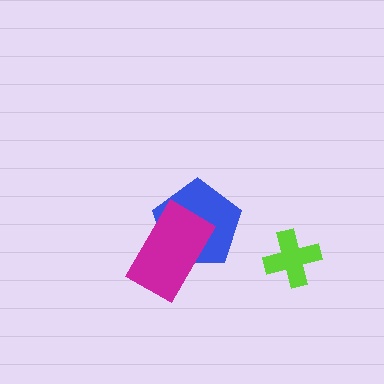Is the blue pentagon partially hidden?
Yes, it is partially covered by another shape.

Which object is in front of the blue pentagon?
The magenta rectangle is in front of the blue pentagon.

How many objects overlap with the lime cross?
0 objects overlap with the lime cross.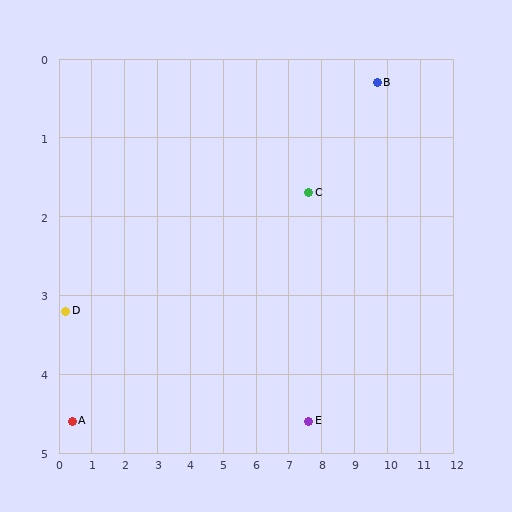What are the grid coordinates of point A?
Point A is at approximately (0.4, 4.6).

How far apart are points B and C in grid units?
Points B and C are about 2.5 grid units apart.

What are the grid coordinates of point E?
Point E is at approximately (7.6, 4.6).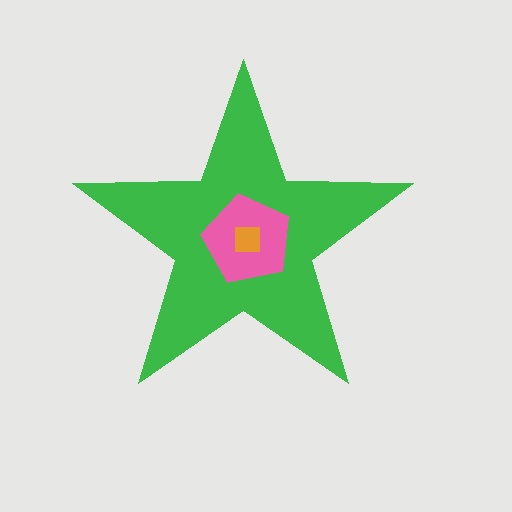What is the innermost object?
The orange square.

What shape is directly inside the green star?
The pink pentagon.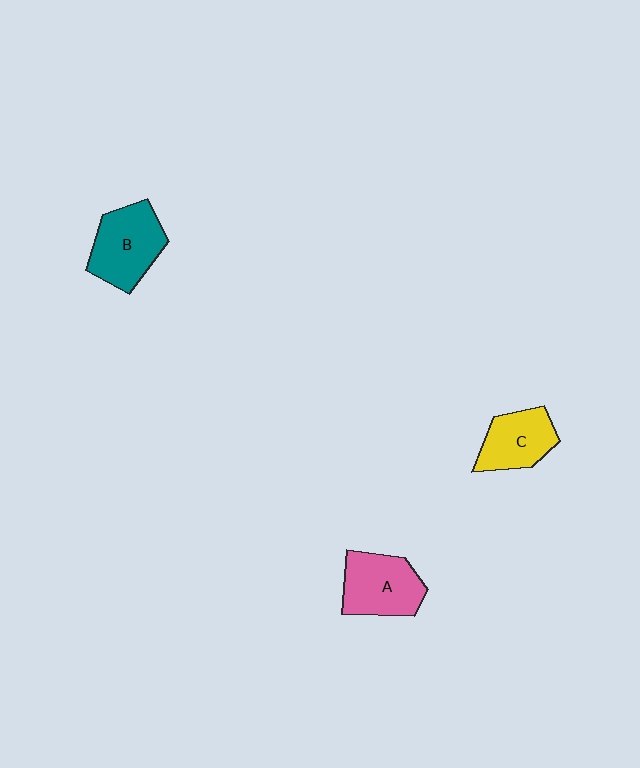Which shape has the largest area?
Shape B (teal).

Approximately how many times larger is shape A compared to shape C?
Approximately 1.2 times.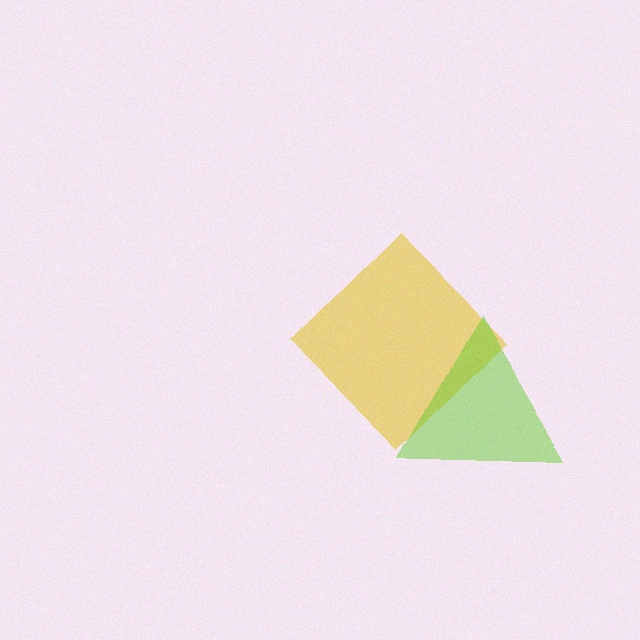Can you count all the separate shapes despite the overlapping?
Yes, there are 2 separate shapes.